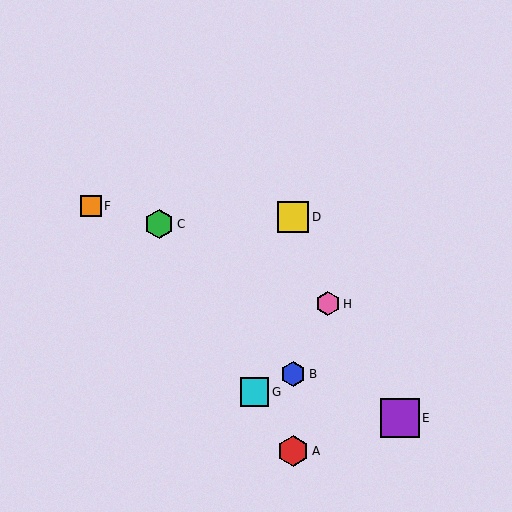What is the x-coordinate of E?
Object E is at x≈400.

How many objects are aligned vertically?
3 objects (A, B, D) are aligned vertically.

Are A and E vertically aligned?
No, A is at x≈293 and E is at x≈400.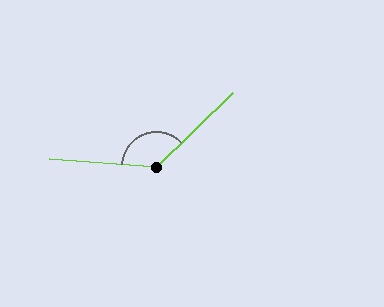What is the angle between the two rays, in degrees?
Approximately 132 degrees.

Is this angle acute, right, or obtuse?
It is obtuse.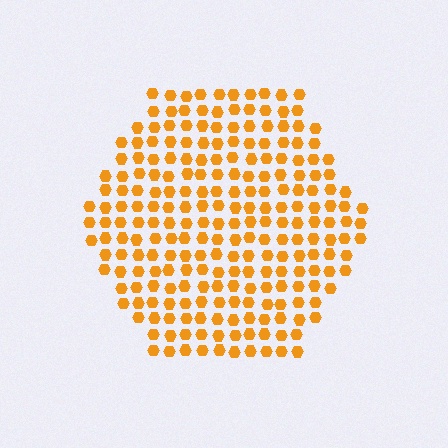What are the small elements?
The small elements are hexagons.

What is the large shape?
The large shape is a hexagon.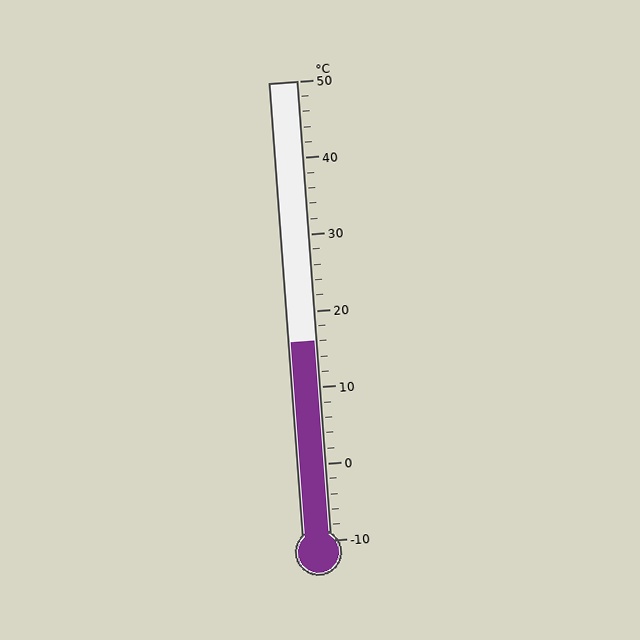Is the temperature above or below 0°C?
The temperature is above 0°C.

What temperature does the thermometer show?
The thermometer shows approximately 16°C.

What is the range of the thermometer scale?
The thermometer scale ranges from -10°C to 50°C.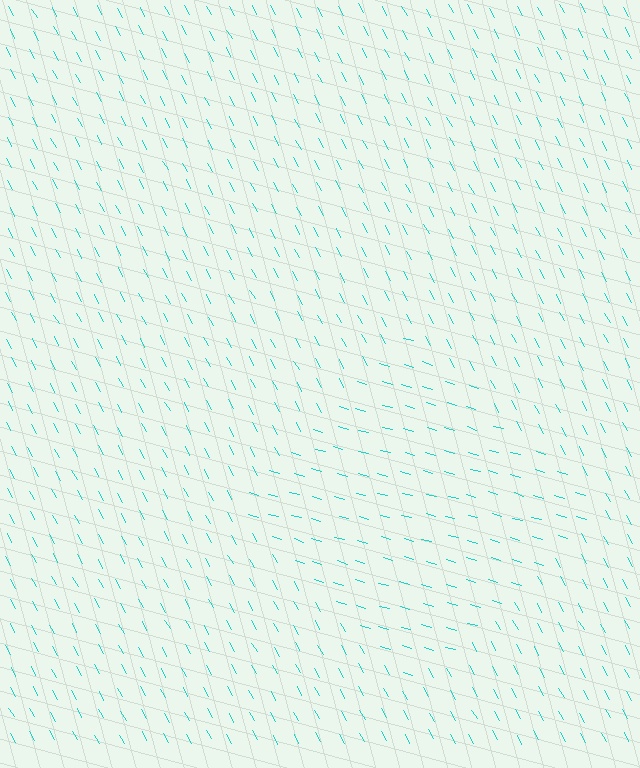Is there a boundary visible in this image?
Yes, there is a texture boundary formed by a change in line orientation.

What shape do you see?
I see a diamond.